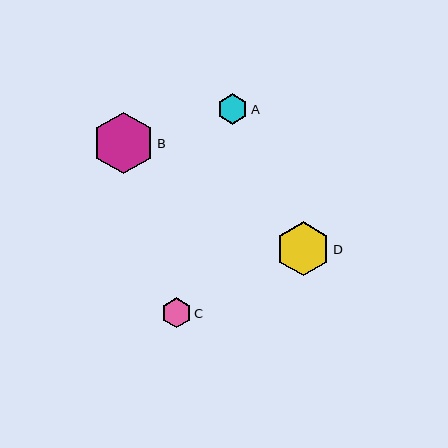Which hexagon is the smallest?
Hexagon C is the smallest with a size of approximately 30 pixels.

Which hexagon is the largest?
Hexagon B is the largest with a size of approximately 62 pixels.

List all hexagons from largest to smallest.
From largest to smallest: B, D, A, C.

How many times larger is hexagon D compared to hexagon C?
Hexagon D is approximately 1.8 times the size of hexagon C.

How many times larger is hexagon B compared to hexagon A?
Hexagon B is approximately 2.0 times the size of hexagon A.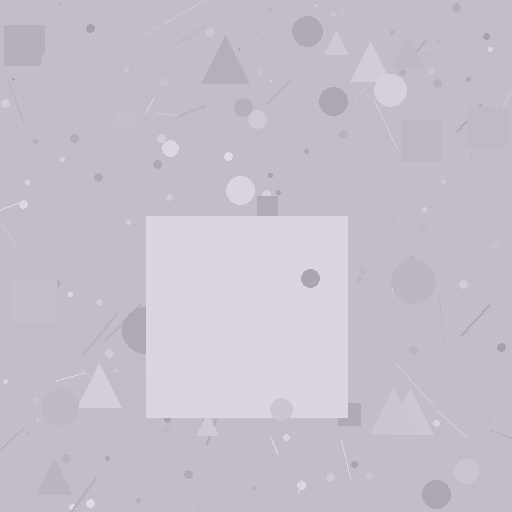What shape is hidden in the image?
A square is hidden in the image.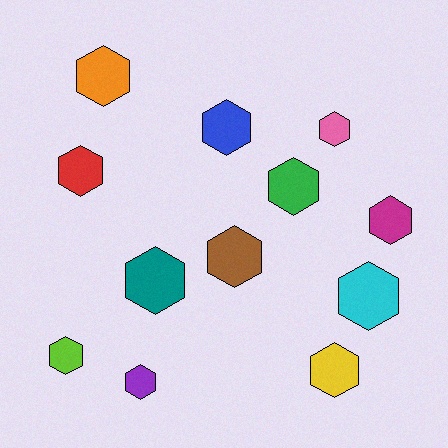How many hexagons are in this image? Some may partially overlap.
There are 12 hexagons.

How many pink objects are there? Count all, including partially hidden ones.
There is 1 pink object.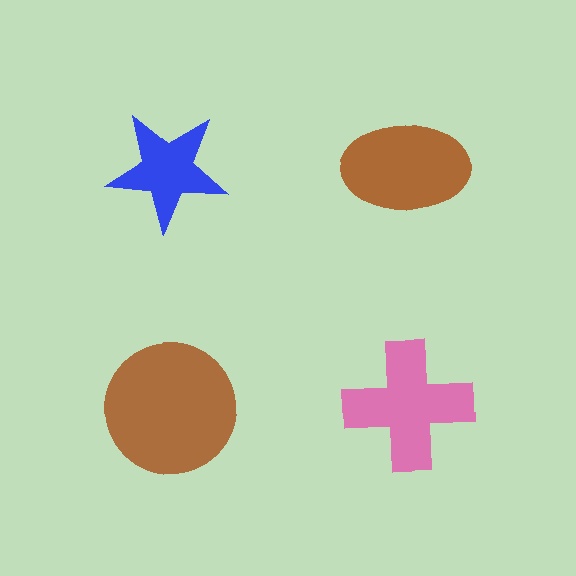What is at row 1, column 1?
A blue star.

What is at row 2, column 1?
A brown circle.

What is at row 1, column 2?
A brown ellipse.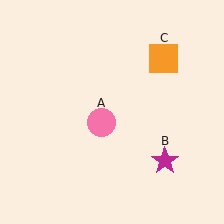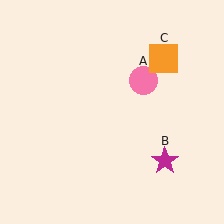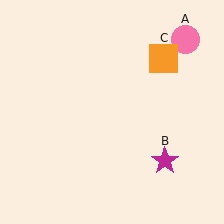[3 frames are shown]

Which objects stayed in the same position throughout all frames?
Magenta star (object B) and orange square (object C) remained stationary.